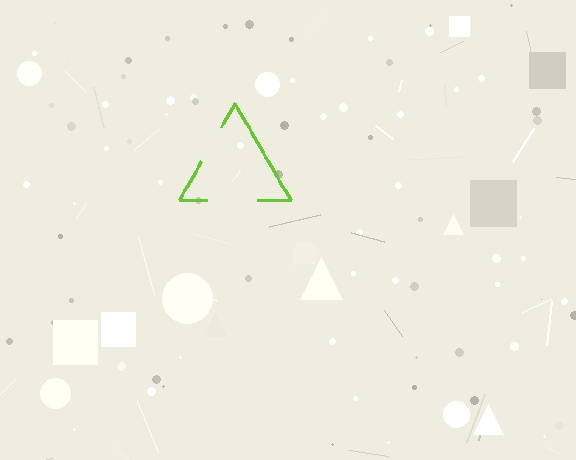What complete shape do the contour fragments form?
The contour fragments form a triangle.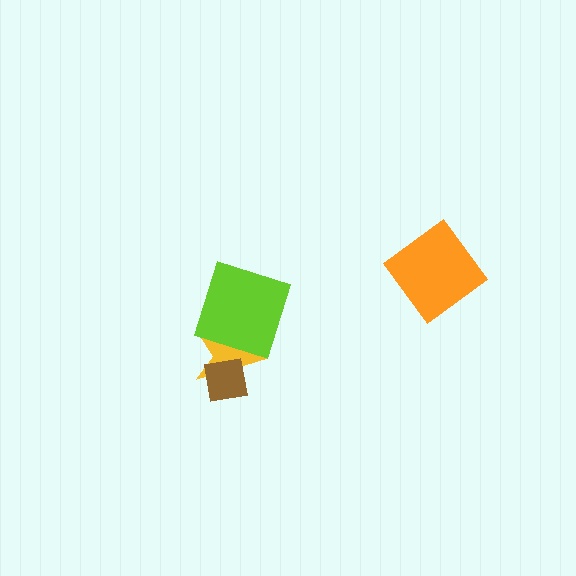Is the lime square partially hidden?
No, no other shape covers it.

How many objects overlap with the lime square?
1 object overlaps with the lime square.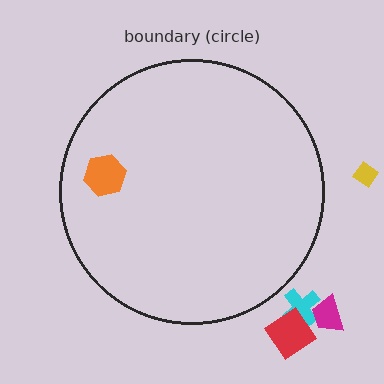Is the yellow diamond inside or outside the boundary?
Outside.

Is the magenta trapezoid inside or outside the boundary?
Outside.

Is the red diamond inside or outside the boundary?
Outside.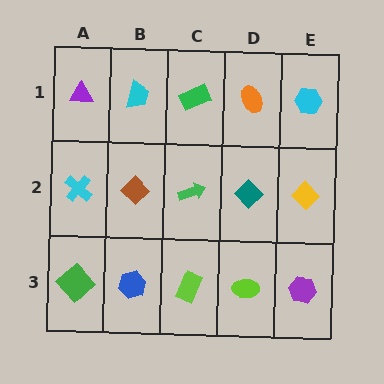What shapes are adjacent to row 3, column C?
A green arrow (row 2, column C), a blue hexagon (row 3, column B), a lime ellipse (row 3, column D).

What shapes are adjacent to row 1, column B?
A brown diamond (row 2, column B), a purple triangle (row 1, column A), a green rectangle (row 1, column C).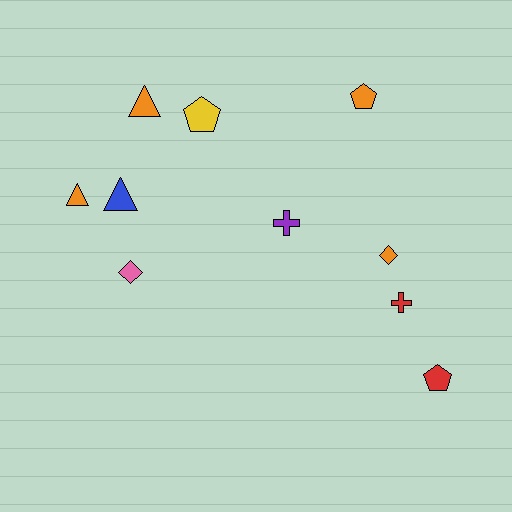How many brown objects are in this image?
There are no brown objects.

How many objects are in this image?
There are 10 objects.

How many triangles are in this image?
There are 3 triangles.